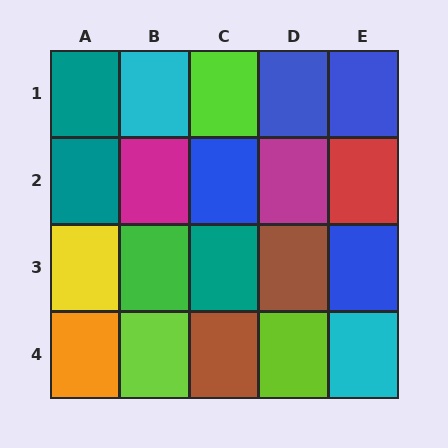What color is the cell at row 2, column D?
Magenta.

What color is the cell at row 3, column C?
Teal.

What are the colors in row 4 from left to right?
Orange, lime, brown, lime, cyan.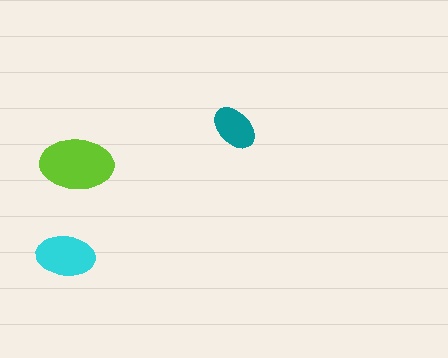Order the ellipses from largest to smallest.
the lime one, the cyan one, the teal one.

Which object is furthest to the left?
The cyan ellipse is leftmost.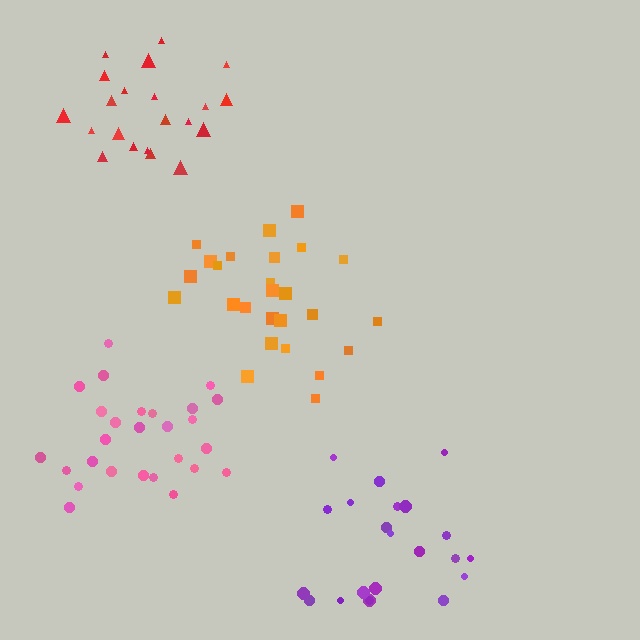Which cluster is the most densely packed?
Red.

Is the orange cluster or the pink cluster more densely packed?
Pink.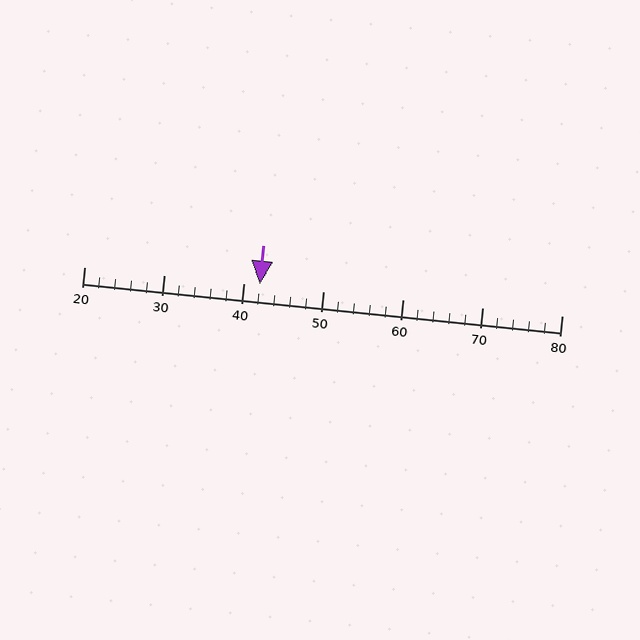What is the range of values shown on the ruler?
The ruler shows values from 20 to 80.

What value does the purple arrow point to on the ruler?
The purple arrow points to approximately 42.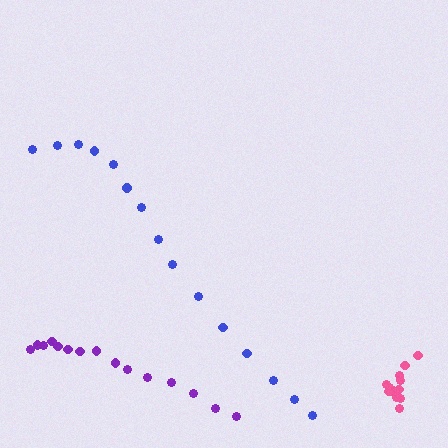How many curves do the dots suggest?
There are 3 distinct paths.